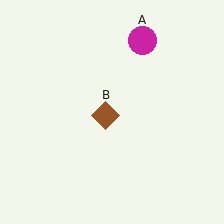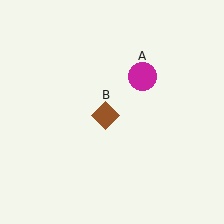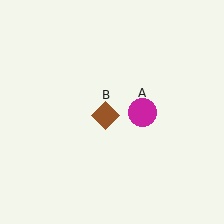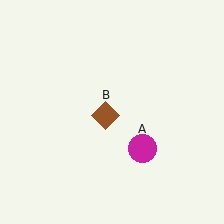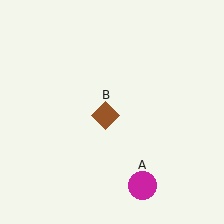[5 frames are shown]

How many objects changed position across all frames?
1 object changed position: magenta circle (object A).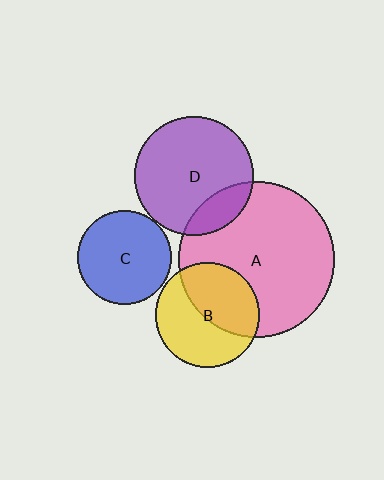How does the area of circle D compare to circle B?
Approximately 1.3 times.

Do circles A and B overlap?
Yes.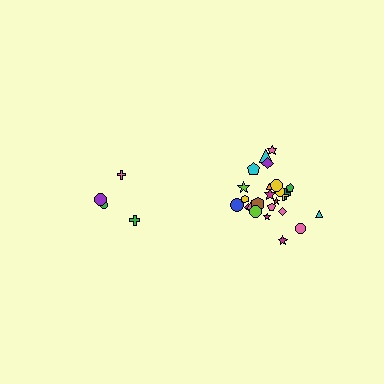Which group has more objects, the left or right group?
The right group.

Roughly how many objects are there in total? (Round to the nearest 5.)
Roughly 30 objects in total.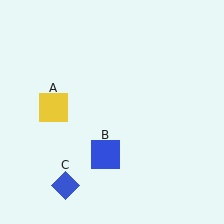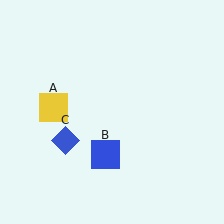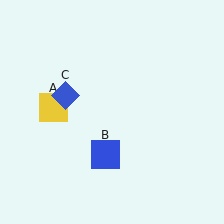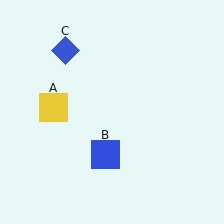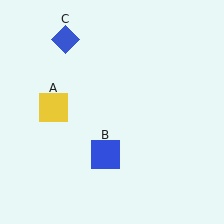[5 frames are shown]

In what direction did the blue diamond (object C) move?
The blue diamond (object C) moved up.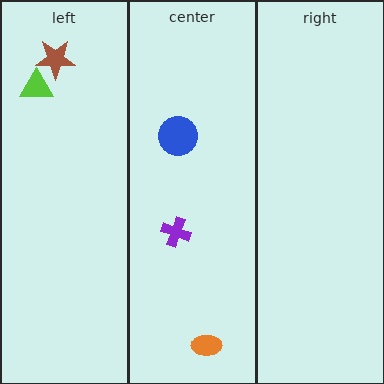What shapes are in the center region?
The blue circle, the purple cross, the orange ellipse.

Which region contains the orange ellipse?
The center region.